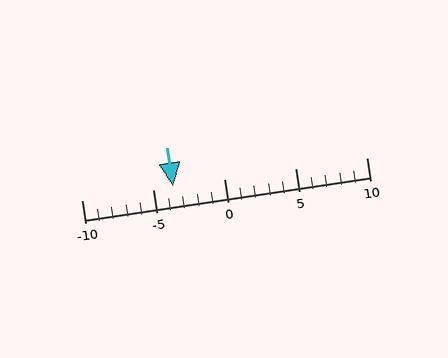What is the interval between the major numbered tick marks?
The major tick marks are spaced 5 units apart.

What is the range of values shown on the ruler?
The ruler shows values from -10 to 10.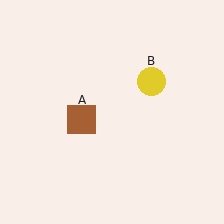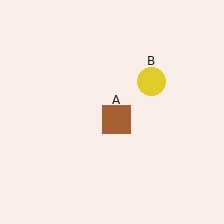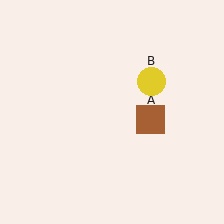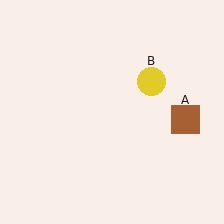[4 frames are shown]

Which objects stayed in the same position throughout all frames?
Yellow circle (object B) remained stationary.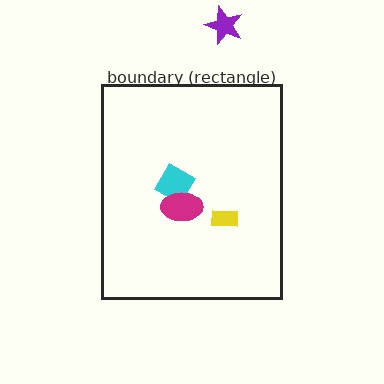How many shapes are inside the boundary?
3 inside, 1 outside.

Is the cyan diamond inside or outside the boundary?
Inside.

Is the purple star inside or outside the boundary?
Outside.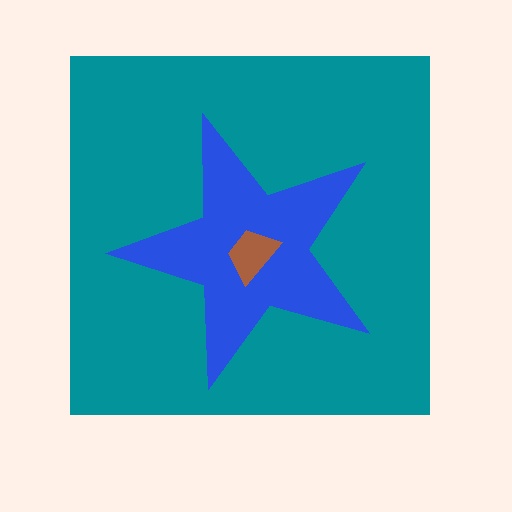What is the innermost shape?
The brown trapezoid.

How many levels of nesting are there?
3.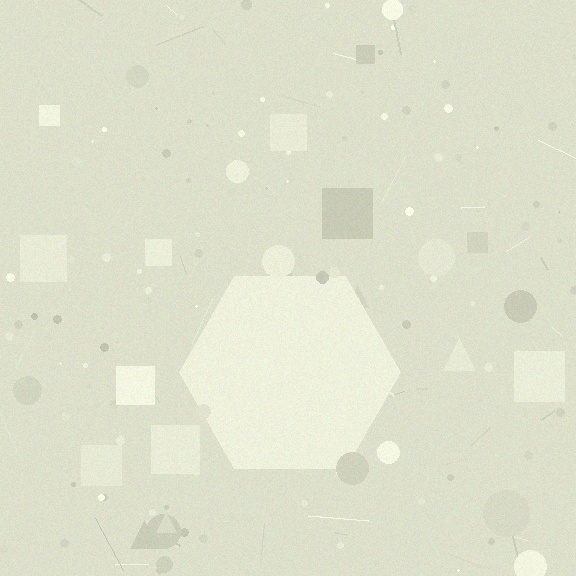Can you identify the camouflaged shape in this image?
The camouflaged shape is a hexagon.